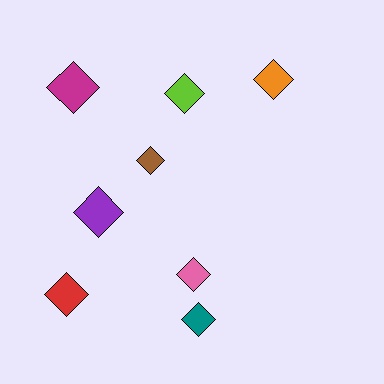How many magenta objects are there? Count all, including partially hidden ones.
There is 1 magenta object.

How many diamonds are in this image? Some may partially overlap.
There are 8 diamonds.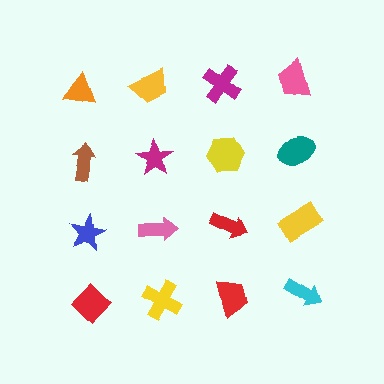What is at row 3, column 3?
A red arrow.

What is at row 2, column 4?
A teal ellipse.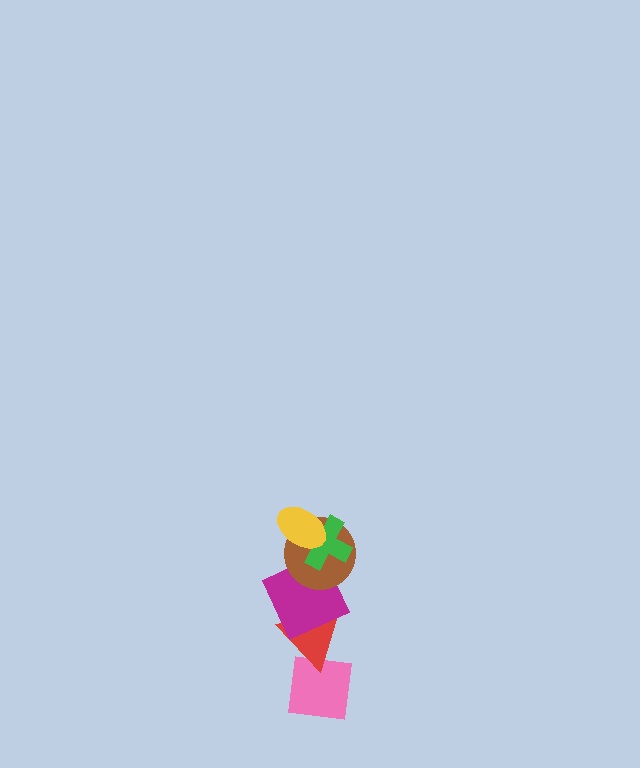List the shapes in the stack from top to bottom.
From top to bottom: the yellow ellipse, the green cross, the brown circle, the magenta square, the red triangle, the pink square.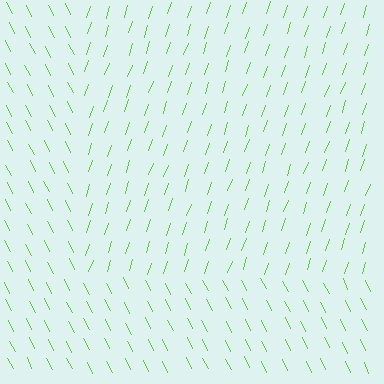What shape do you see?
I see a rectangle.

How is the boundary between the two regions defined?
The boundary is defined purely by a change in line orientation (approximately 45 degrees difference). All lines are the same color and thickness.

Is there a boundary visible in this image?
Yes, there is a texture boundary formed by a change in line orientation.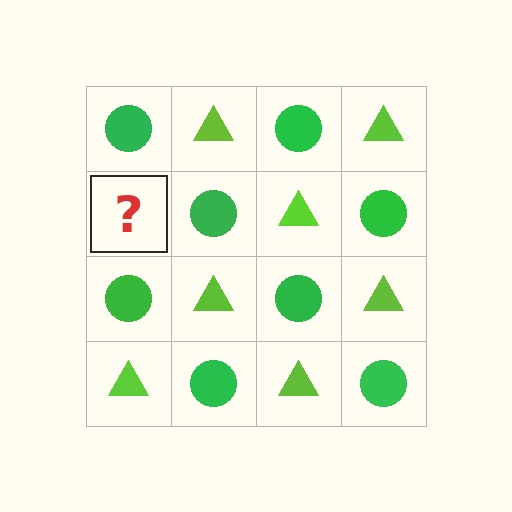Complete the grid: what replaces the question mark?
The question mark should be replaced with a lime triangle.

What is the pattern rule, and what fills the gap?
The rule is that it alternates green circle and lime triangle in a checkerboard pattern. The gap should be filled with a lime triangle.